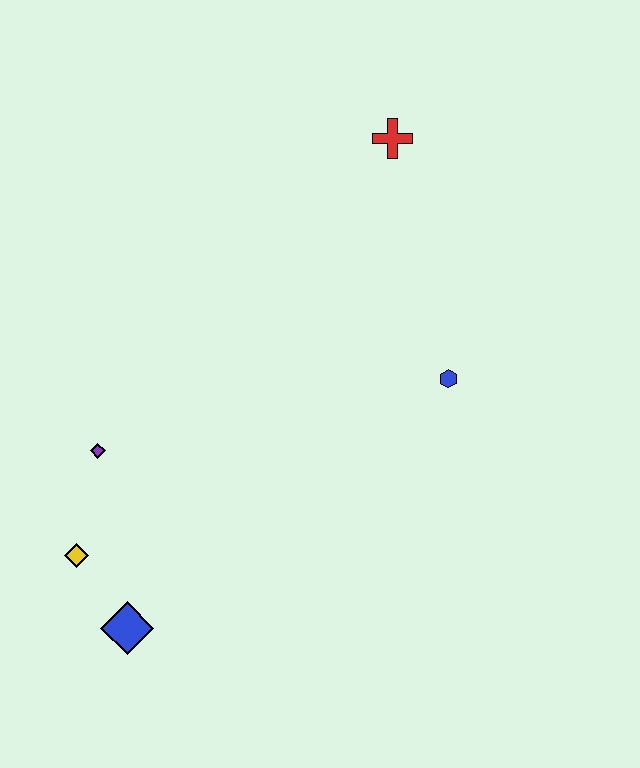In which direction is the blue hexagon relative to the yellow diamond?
The blue hexagon is to the right of the yellow diamond.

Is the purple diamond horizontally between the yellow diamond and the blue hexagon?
Yes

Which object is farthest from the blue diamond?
The red cross is farthest from the blue diamond.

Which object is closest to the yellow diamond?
The blue diamond is closest to the yellow diamond.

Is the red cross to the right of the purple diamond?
Yes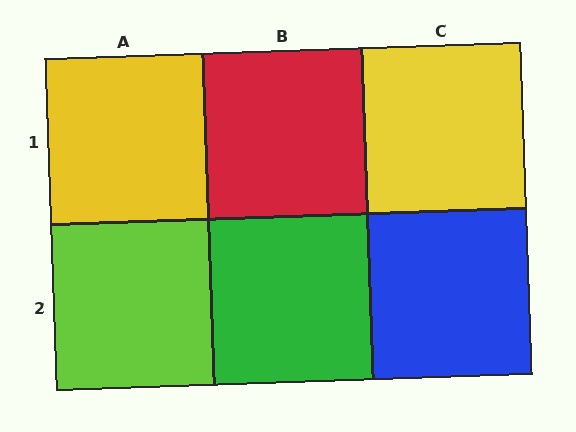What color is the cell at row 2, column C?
Blue.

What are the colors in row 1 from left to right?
Yellow, red, yellow.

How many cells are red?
1 cell is red.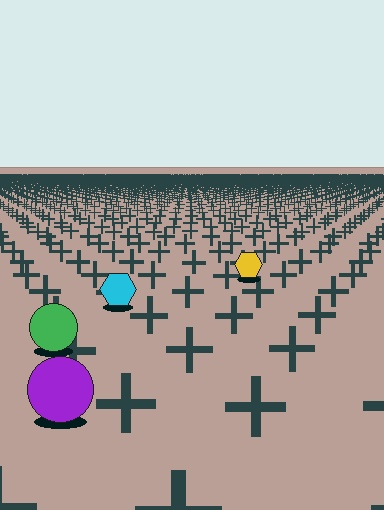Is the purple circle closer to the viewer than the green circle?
Yes. The purple circle is closer — you can tell from the texture gradient: the ground texture is coarser near it.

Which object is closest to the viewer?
The purple circle is closest. The texture marks near it are larger and more spread out.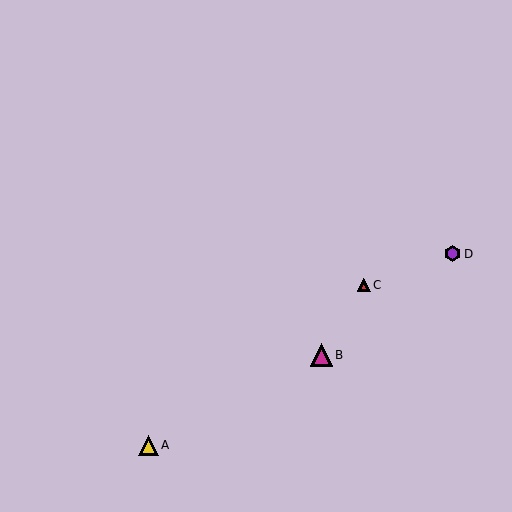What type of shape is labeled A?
Shape A is a yellow triangle.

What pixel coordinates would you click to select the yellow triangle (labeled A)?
Click at (148, 445) to select the yellow triangle A.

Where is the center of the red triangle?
The center of the red triangle is at (364, 285).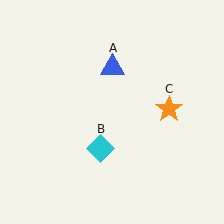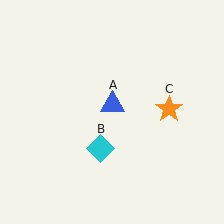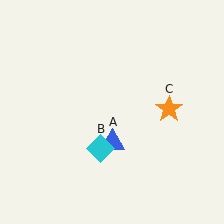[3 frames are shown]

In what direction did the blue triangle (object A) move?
The blue triangle (object A) moved down.